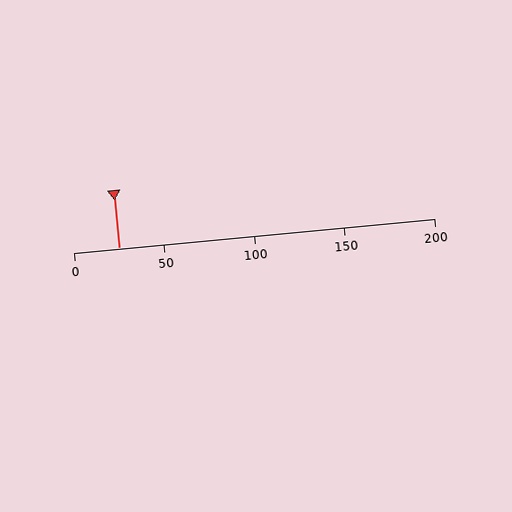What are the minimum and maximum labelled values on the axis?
The axis runs from 0 to 200.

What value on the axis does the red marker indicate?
The marker indicates approximately 25.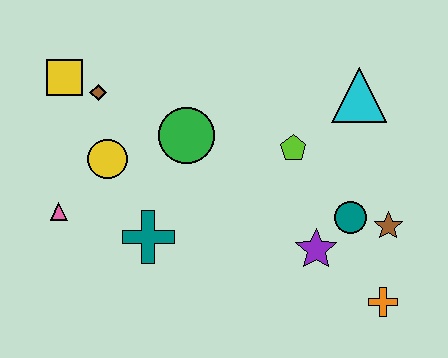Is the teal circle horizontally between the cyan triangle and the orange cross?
No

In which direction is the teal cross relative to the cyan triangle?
The teal cross is to the left of the cyan triangle.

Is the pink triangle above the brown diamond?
No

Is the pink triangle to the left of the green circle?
Yes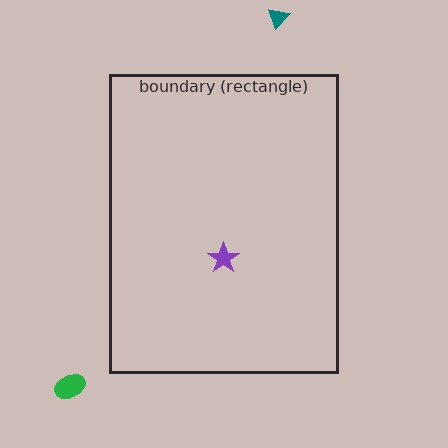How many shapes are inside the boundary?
1 inside, 2 outside.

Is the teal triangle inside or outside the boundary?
Outside.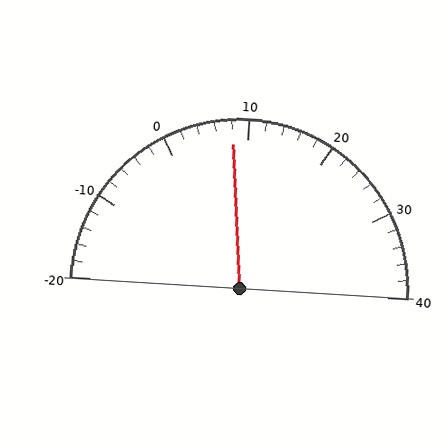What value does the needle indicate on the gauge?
The needle indicates approximately 8.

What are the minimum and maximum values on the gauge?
The gauge ranges from -20 to 40.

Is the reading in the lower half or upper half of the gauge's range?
The reading is in the lower half of the range (-20 to 40).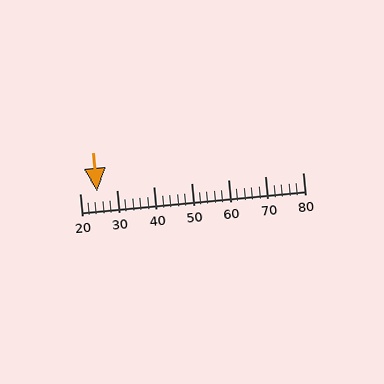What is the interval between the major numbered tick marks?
The major tick marks are spaced 10 units apart.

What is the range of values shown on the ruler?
The ruler shows values from 20 to 80.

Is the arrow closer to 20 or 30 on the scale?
The arrow is closer to 20.